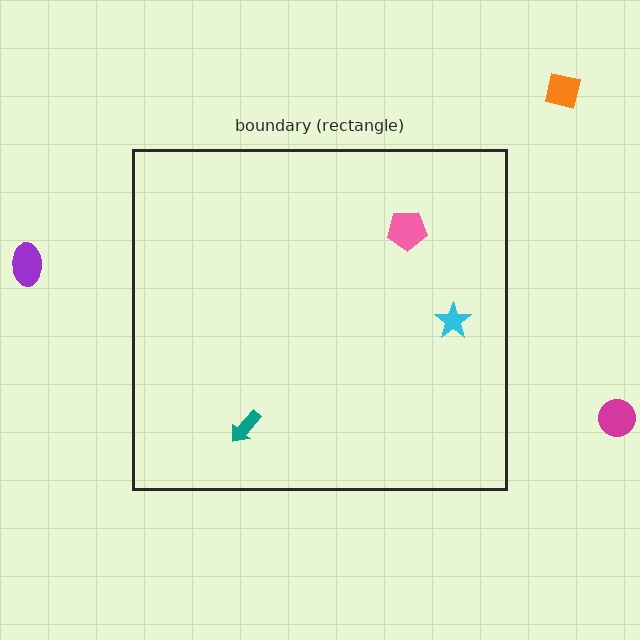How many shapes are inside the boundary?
3 inside, 3 outside.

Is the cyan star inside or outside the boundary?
Inside.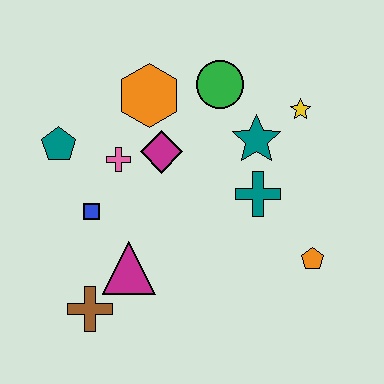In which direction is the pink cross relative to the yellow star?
The pink cross is to the left of the yellow star.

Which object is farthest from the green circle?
The brown cross is farthest from the green circle.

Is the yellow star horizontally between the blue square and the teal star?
No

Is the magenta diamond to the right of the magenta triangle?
Yes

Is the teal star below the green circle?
Yes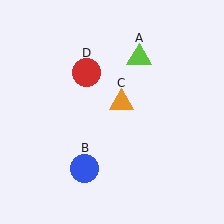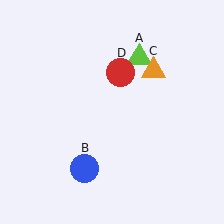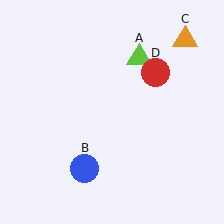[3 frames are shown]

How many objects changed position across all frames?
2 objects changed position: orange triangle (object C), red circle (object D).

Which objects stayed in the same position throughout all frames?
Lime triangle (object A) and blue circle (object B) remained stationary.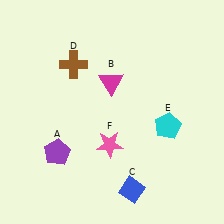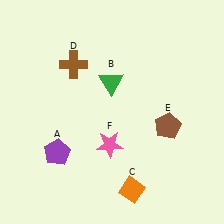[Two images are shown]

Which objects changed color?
B changed from magenta to green. C changed from blue to orange. E changed from cyan to brown.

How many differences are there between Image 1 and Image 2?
There are 3 differences between the two images.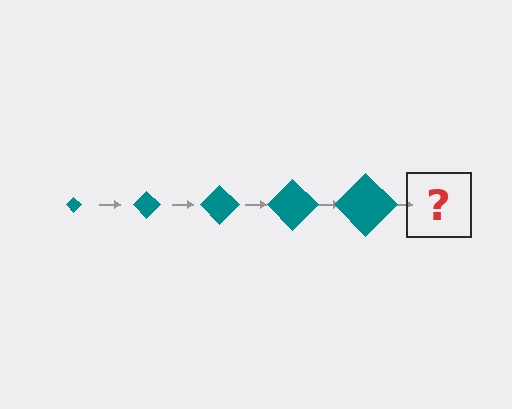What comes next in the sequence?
The next element should be a teal diamond, larger than the previous one.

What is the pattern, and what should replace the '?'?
The pattern is that the diamond gets progressively larger each step. The '?' should be a teal diamond, larger than the previous one.